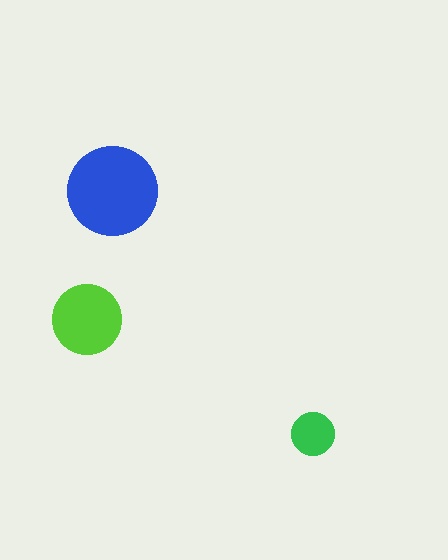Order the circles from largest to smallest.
the blue one, the lime one, the green one.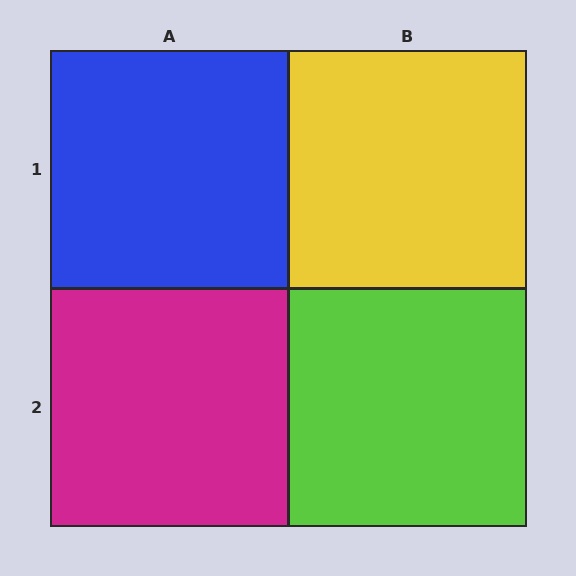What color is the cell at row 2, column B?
Lime.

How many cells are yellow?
1 cell is yellow.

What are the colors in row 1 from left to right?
Blue, yellow.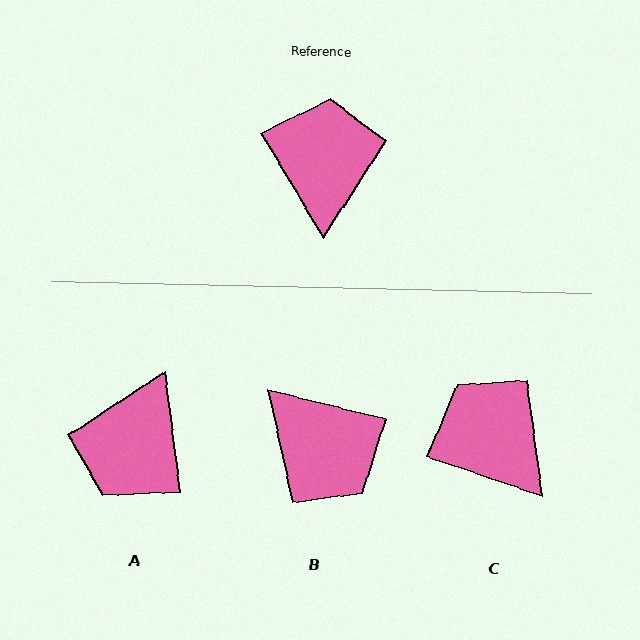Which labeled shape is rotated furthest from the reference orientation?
A, about 157 degrees away.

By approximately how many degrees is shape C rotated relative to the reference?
Approximately 41 degrees counter-clockwise.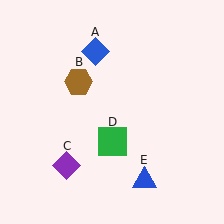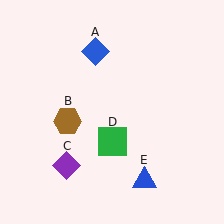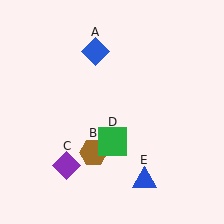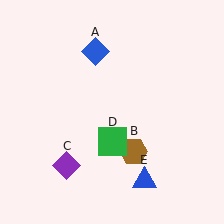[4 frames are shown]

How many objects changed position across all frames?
1 object changed position: brown hexagon (object B).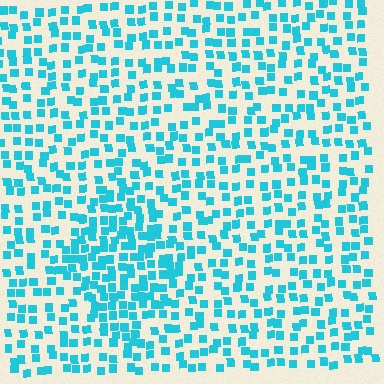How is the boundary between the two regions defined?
The boundary is defined by a change in element density (approximately 1.8x ratio). All elements are the same color, size, and shape.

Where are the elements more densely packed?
The elements are more densely packed inside the diamond boundary.